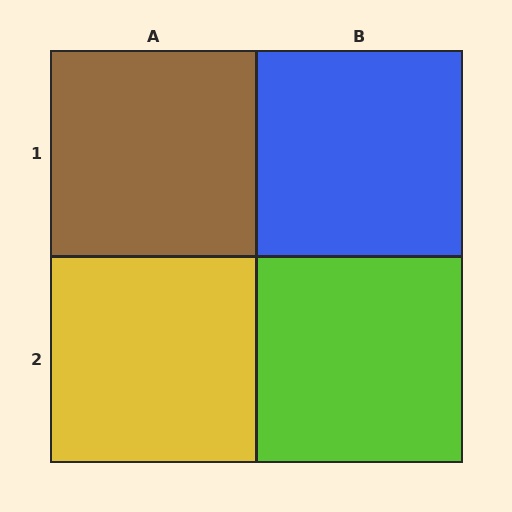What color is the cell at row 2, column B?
Lime.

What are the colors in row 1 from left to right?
Brown, blue.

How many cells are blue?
1 cell is blue.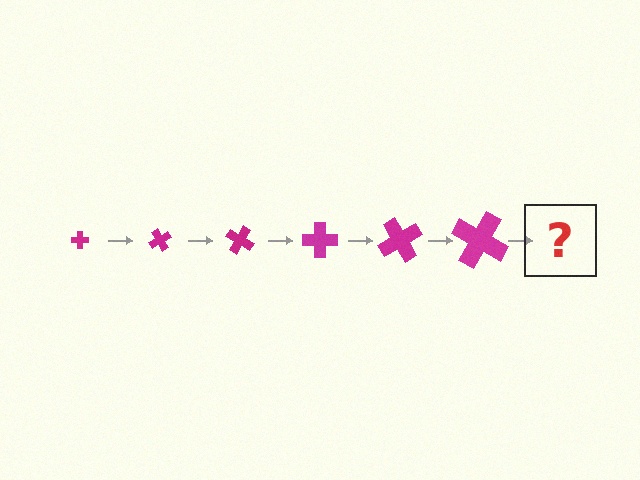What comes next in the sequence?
The next element should be a cross, larger than the previous one and rotated 360 degrees from the start.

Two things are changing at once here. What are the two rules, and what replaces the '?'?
The two rules are that the cross grows larger each step and it rotates 60 degrees each step. The '?' should be a cross, larger than the previous one and rotated 360 degrees from the start.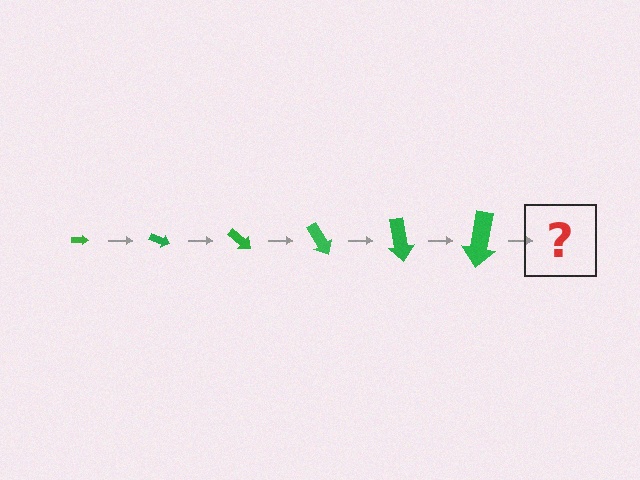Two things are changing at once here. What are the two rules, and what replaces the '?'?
The two rules are that the arrow grows larger each step and it rotates 20 degrees each step. The '?' should be an arrow, larger than the previous one and rotated 120 degrees from the start.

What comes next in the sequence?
The next element should be an arrow, larger than the previous one and rotated 120 degrees from the start.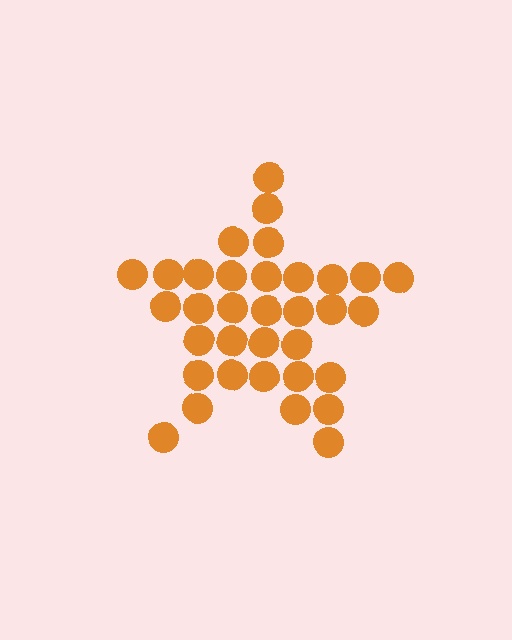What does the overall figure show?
The overall figure shows a star.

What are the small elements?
The small elements are circles.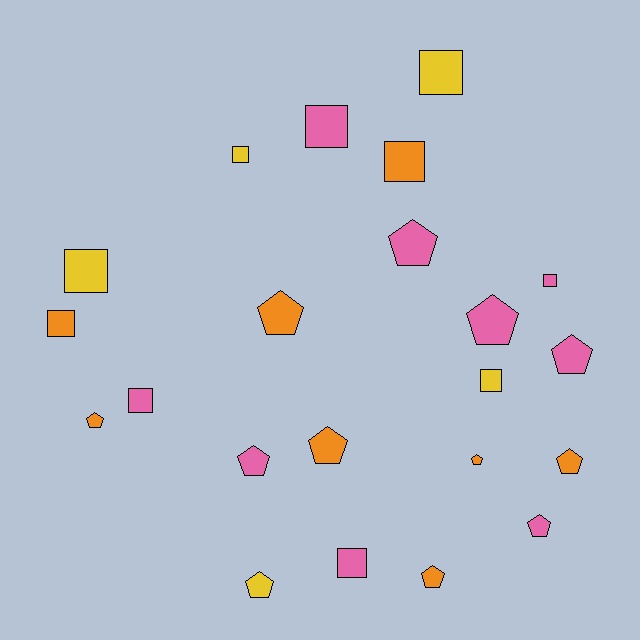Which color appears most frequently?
Pink, with 9 objects.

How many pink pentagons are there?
There are 5 pink pentagons.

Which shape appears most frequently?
Pentagon, with 12 objects.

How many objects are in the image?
There are 22 objects.